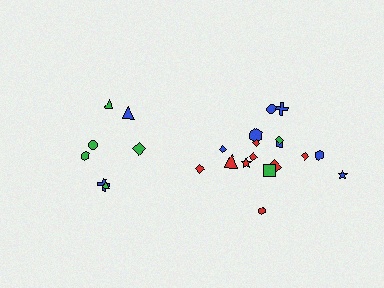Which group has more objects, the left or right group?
The right group.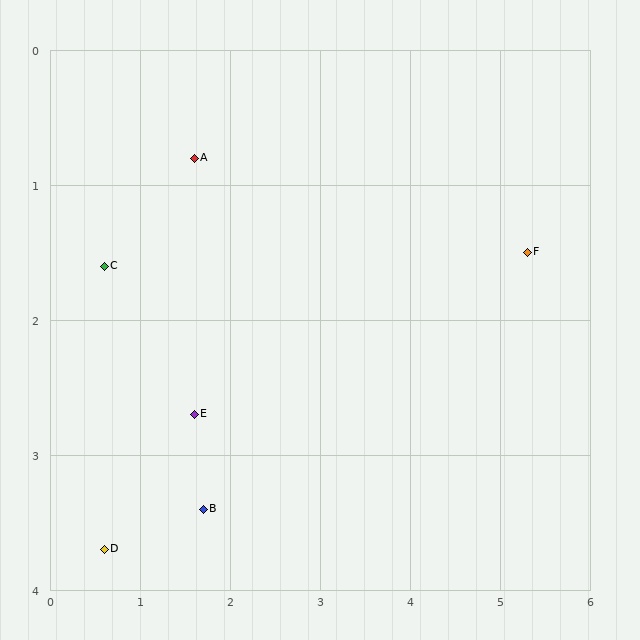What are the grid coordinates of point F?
Point F is at approximately (5.3, 1.5).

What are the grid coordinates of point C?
Point C is at approximately (0.6, 1.6).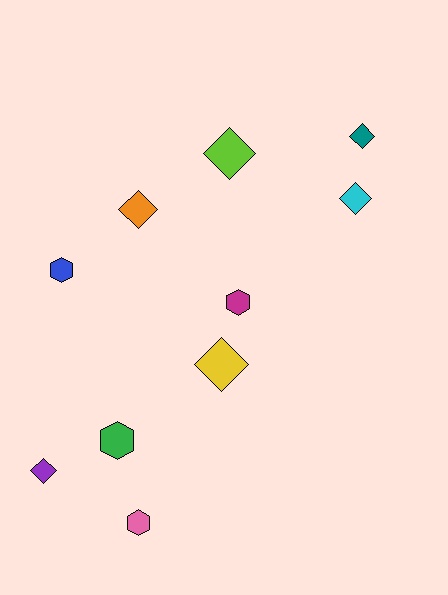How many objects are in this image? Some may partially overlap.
There are 10 objects.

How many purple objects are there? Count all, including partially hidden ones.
There is 1 purple object.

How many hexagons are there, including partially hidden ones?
There are 4 hexagons.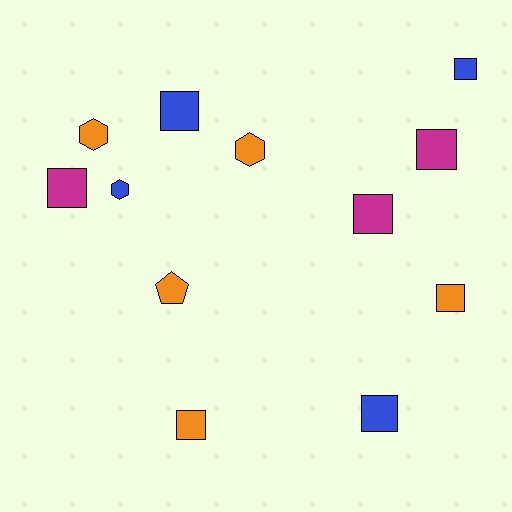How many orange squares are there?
There are 2 orange squares.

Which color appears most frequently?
Orange, with 5 objects.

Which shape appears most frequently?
Square, with 8 objects.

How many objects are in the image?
There are 12 objects.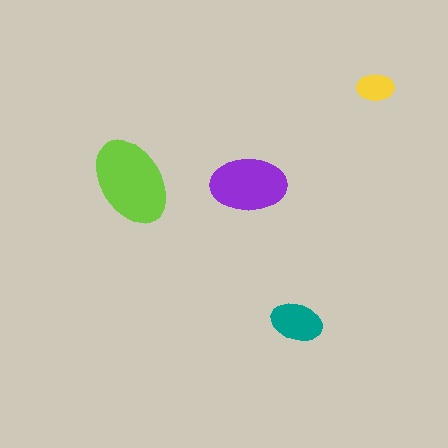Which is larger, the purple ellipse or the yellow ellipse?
The purple one.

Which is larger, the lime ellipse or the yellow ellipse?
The lime one.